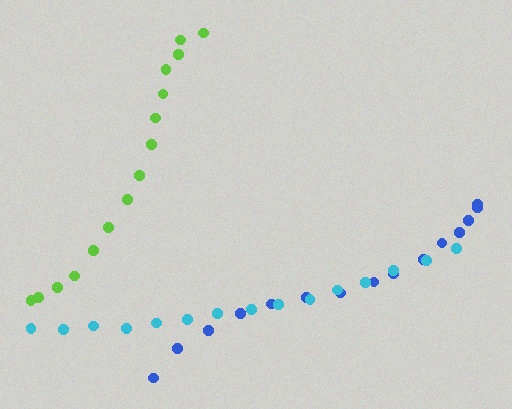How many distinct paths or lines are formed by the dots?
There are 3 distinct paths.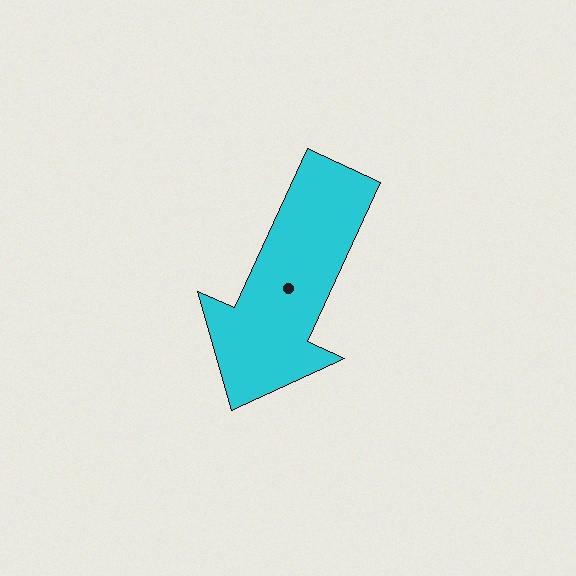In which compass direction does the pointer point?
Southwest.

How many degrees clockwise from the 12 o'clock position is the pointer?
Approximately 205 degrees.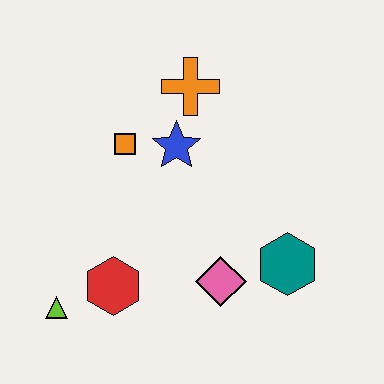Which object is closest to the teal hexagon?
The pink diamond is closest to the teal hexagon.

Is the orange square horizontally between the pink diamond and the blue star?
No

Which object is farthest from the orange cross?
The lime triangle is farthest from the orange cross.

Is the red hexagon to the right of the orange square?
No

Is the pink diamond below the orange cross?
Yes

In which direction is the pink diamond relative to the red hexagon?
The pink diamond is to the right of the red hexagon.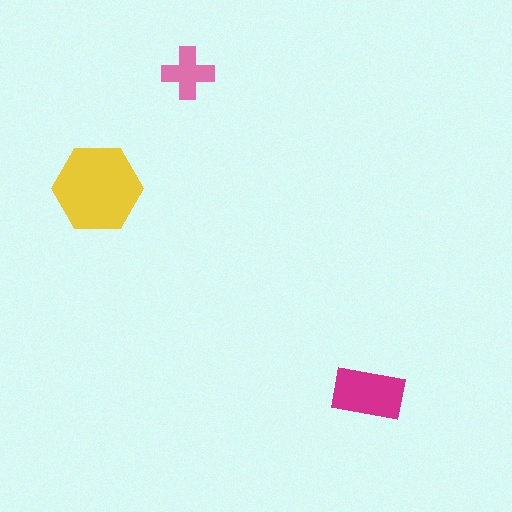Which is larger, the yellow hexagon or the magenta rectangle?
The yellow hexagon.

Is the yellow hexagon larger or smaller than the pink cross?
Larger.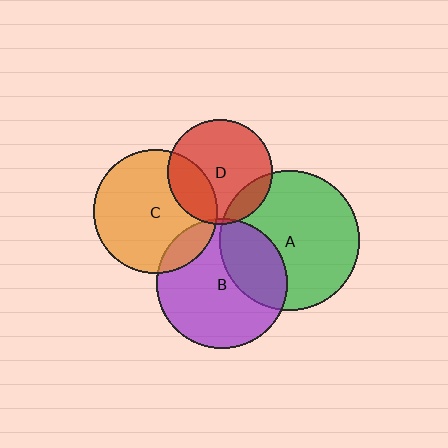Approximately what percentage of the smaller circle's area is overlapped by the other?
Approximately 15%.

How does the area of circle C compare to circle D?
Approximately 1.4 times.